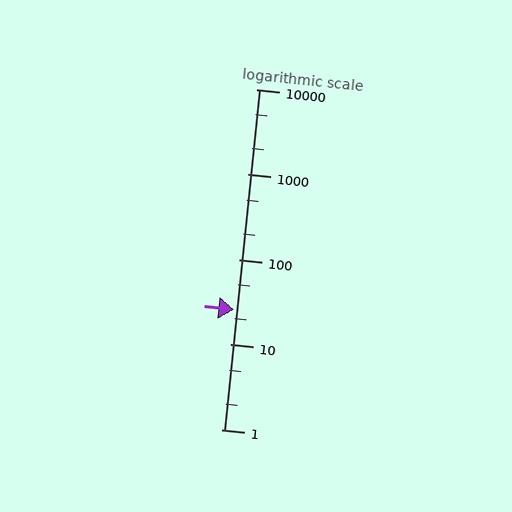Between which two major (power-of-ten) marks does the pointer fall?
The pointer is between 10 and 100.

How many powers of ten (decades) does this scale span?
The scale spans 4 decades, from 1 to 10000.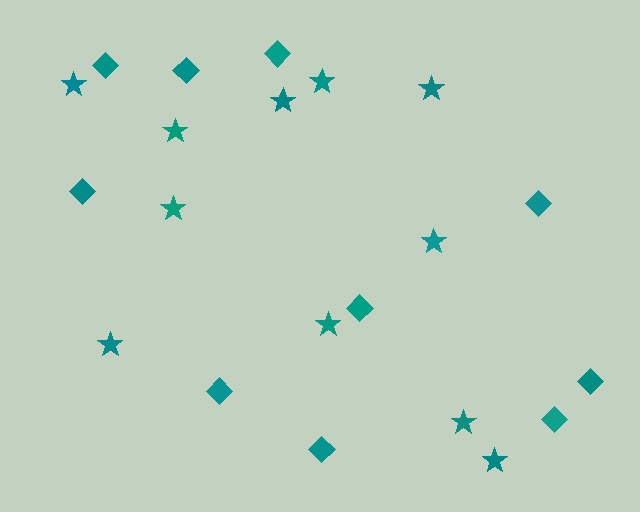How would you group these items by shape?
There are 2 groups: one group of stars (11) and one group of diamonds (10).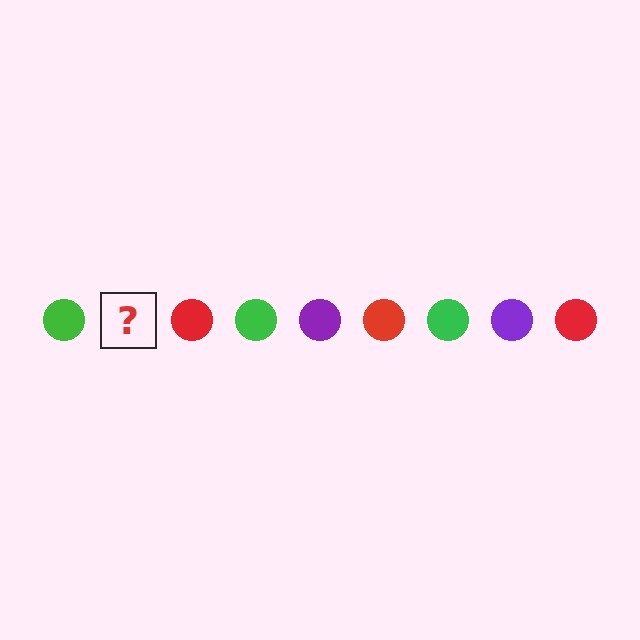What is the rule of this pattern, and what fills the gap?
The rule is that the pattern cycles through green, purple, red circles. The gap should be filled with a purple circle.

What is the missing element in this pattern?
The missing element is a purple circle.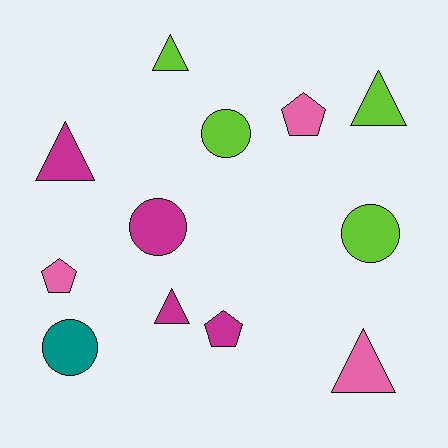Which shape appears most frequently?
Triangle, with 5 objects.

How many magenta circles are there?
There is 1 magenta circle.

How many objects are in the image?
There are 12 objects.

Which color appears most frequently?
Lime, with 4 objects.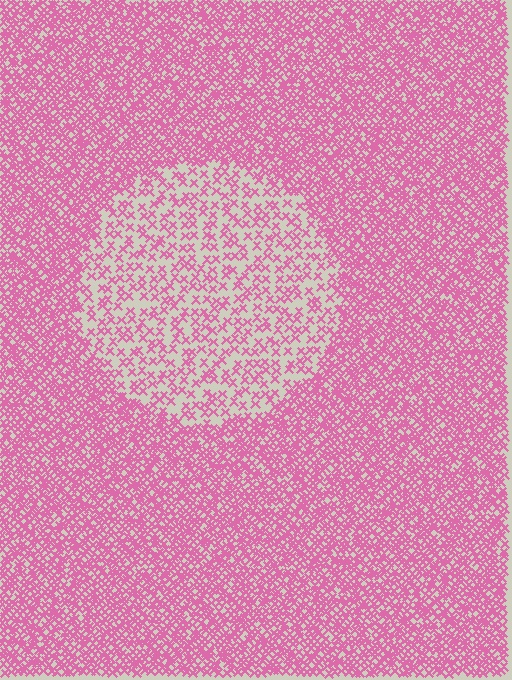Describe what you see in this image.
The image contains small pink elements arranged at two different densities. A circle-shaped region is visible where the elements are less densely packed than the surrounding area.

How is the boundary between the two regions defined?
The boundary is defined by a change in element density (approximately 2.4x ratio). All elements are the same color, size, and shape.